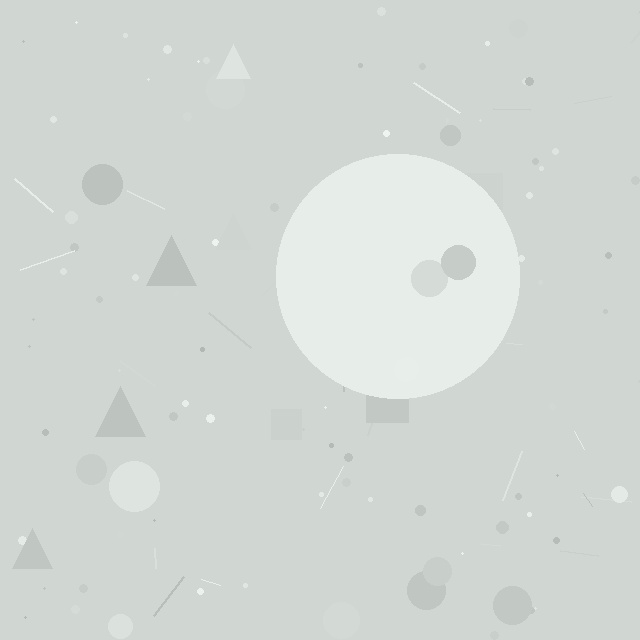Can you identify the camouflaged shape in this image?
The camouflaged shape is a circle.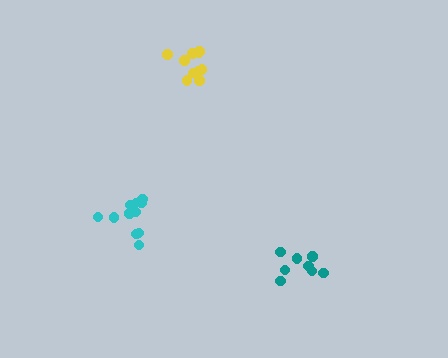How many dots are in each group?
Group 1: 11 dots, Group 2: 8 dots, Group 3: 10 dots (29 total).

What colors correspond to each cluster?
The clusters are colored: cyan, teal, yellow.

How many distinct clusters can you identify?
There are 3 distinct clusters.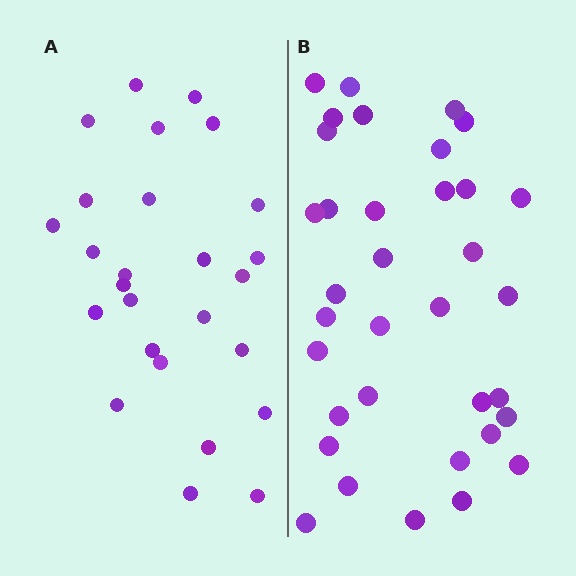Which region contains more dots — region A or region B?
Region B (the right region) has more dots.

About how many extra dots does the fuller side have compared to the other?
Region B has roughly 8 or so more dots than region A.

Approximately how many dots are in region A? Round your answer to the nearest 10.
About 30 dots. (The exact count is 26, which rounds to 30.)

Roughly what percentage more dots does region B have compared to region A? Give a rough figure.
About 35% more.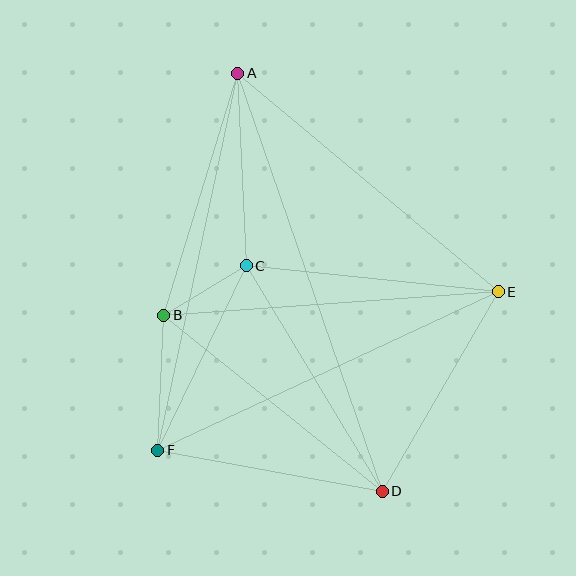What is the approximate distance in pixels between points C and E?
The distance between C and E is approximately 253 pixels.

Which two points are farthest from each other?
Points A and D are farthest from each other.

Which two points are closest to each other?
Points B and C are closest to each other.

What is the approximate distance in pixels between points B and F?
The distance between B and F is approximately 135 pixels.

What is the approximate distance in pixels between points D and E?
The distance between D and E is approximately 231 pixels.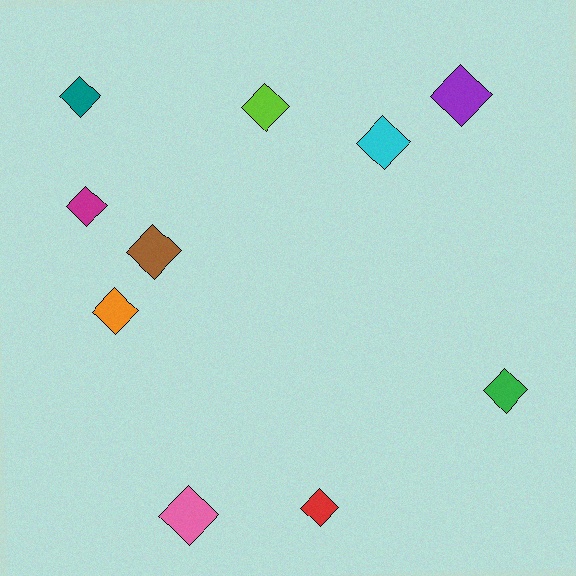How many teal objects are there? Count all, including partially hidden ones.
There is 1 teal object.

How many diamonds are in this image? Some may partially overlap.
There are 10 diamonds.